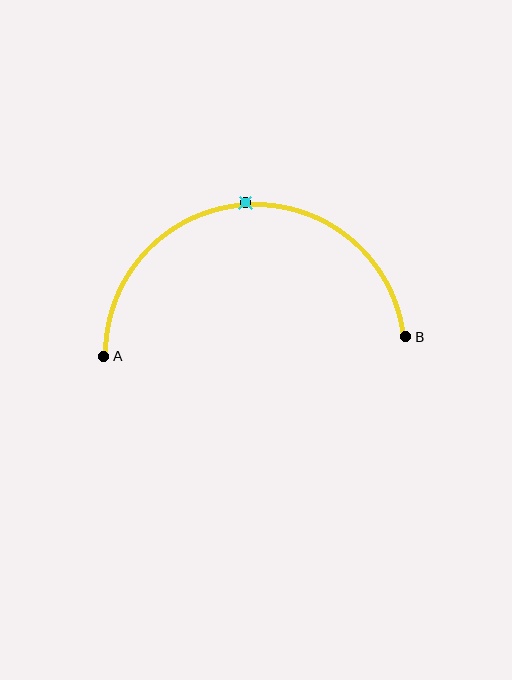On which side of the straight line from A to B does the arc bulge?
The arc bulges above the straight line connecting A and B.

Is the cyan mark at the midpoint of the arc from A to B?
Yes. The cyan mark lies on the arc at equal arc-length from both A and B — it is the arc midpoint.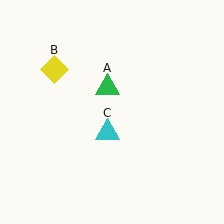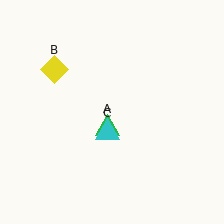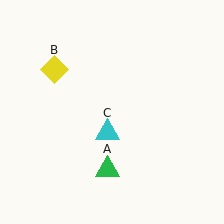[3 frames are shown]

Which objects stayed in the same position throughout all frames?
Yellow diamond (object B) and cyan triangle (object C) remained stationary.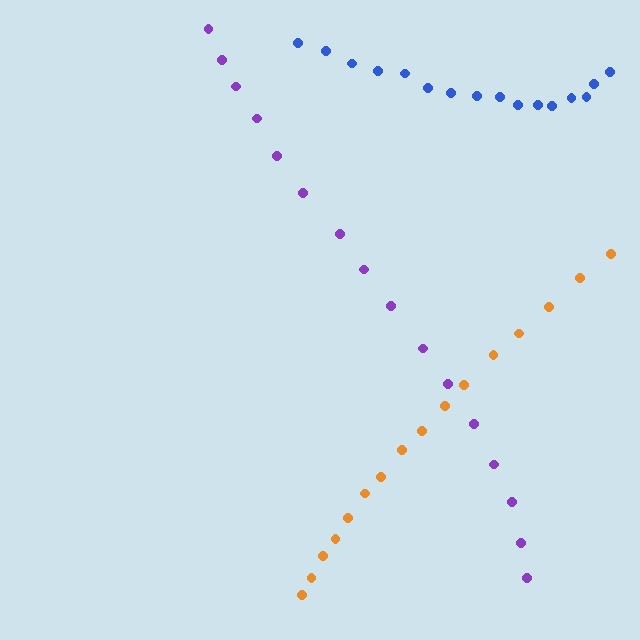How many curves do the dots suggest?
There are 3 distinct paths.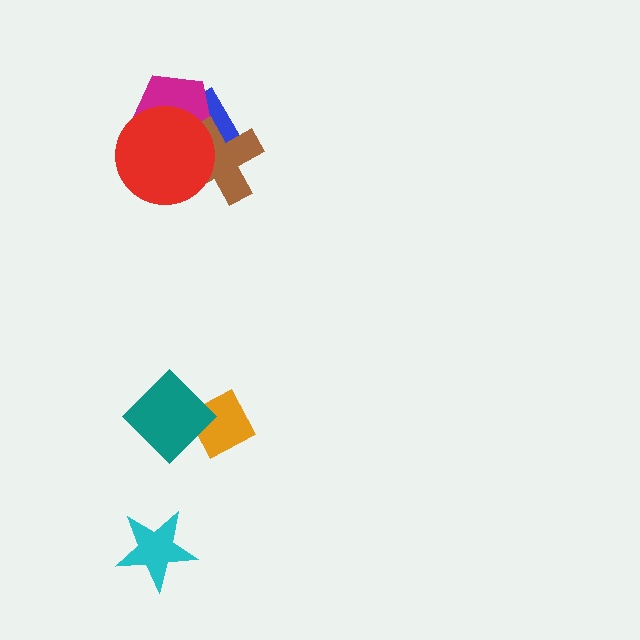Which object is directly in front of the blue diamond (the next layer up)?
The magenta pentagon is directly in front of the blue diamond.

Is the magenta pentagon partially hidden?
Yes, it is partially covered by another shape.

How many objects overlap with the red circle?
3 objects overlap with the red circle.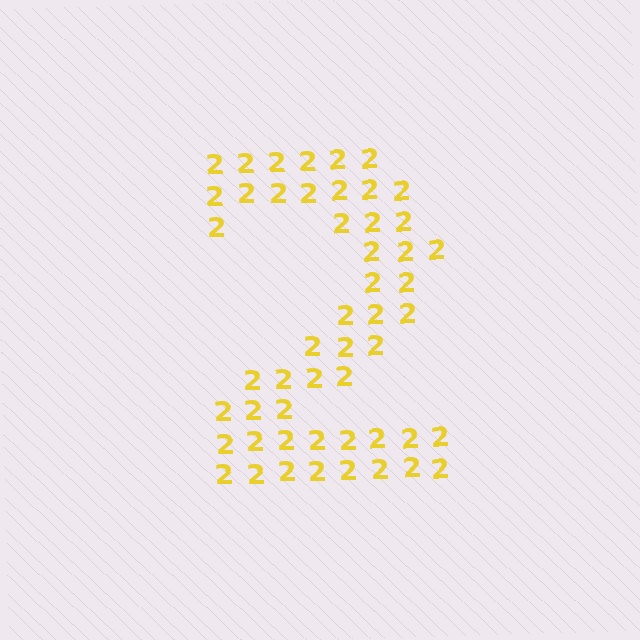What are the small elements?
The small elements are digit 2's.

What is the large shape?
The large shape is the digit 2.